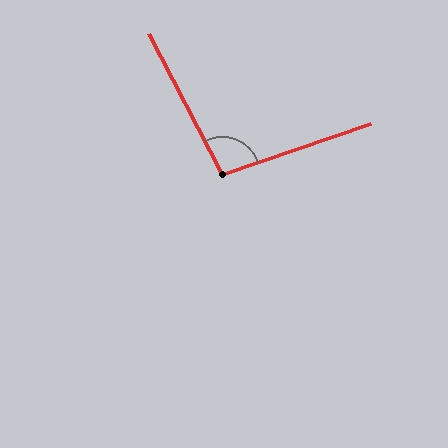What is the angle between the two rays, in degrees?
Approximately 98 degrees.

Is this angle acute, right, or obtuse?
It is obtuse.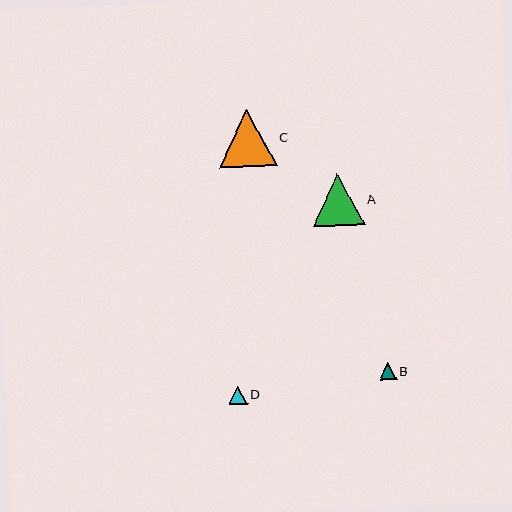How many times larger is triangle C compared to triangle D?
Triangle C is approximately 3.1 times the size of triangle D.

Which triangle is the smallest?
Triangle B is the smallest with a size of approximately 17 pixels.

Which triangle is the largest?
Triangle C is the largest with a size of approximately 58 pixels.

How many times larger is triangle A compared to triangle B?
Triangle A is approximately 3.1 times the size of triangle B.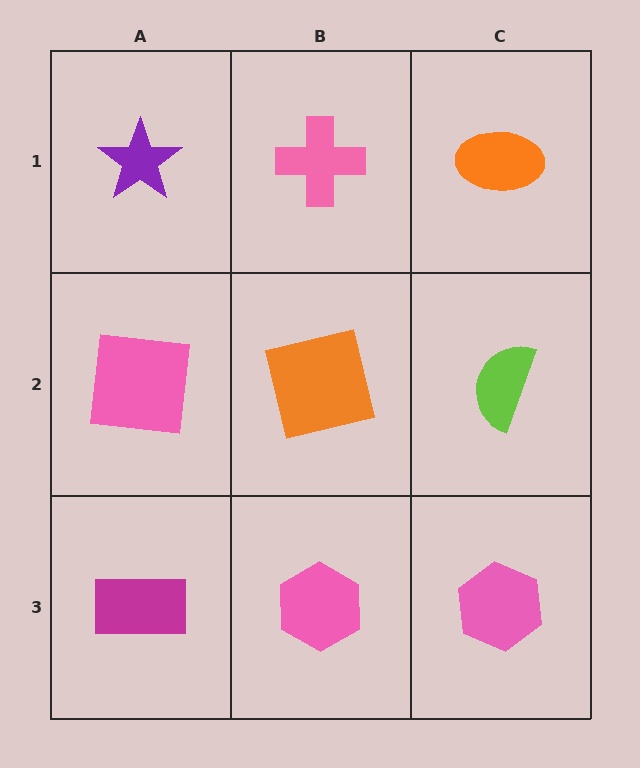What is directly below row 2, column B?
A pink hexagon.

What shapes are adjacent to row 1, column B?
An orange square (row 2, column B), a purple star (row 1, column A), an orange ellipse (row 1, column C).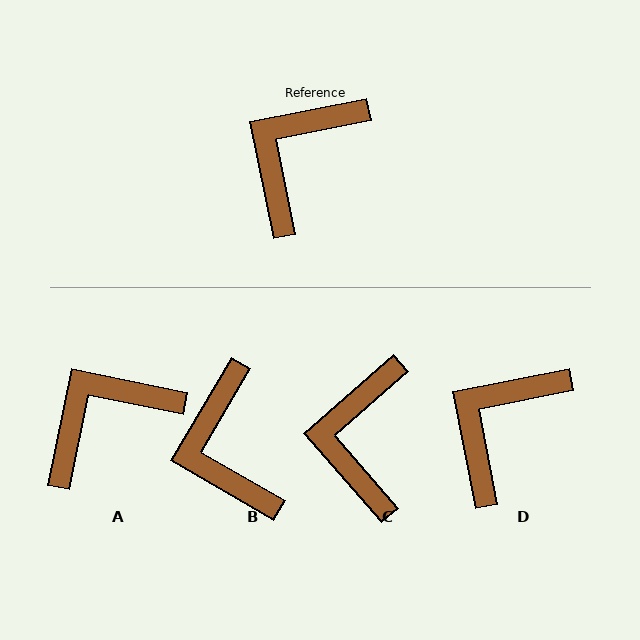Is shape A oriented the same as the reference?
No, it is off by about 23 degrees.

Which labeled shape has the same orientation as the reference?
D.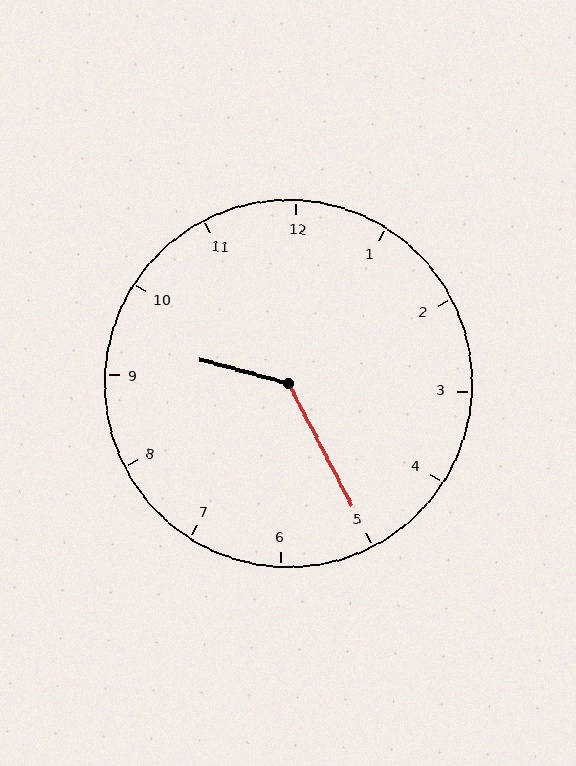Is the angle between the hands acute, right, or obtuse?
It is obtuse.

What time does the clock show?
9:25.